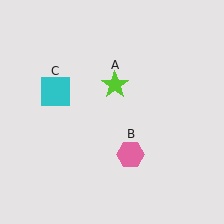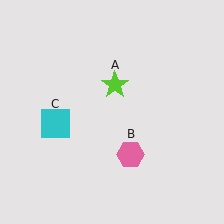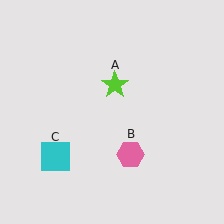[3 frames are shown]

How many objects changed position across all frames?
1 object changed position: cyan square (object C).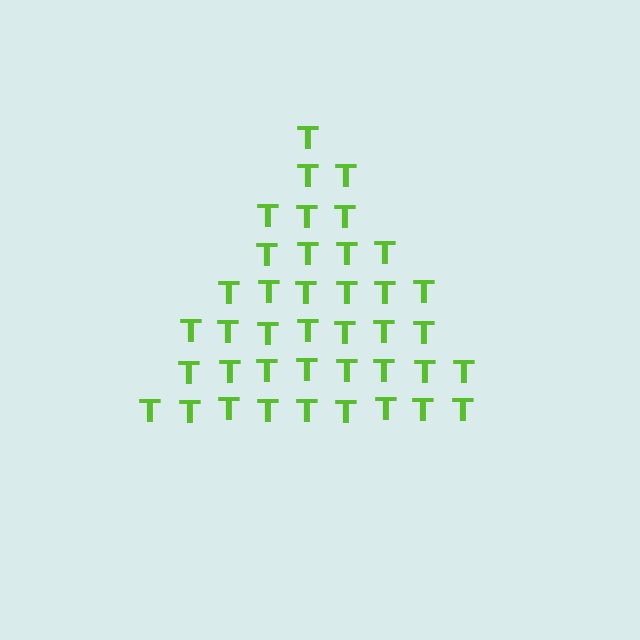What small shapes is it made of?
It is made of small letter T's.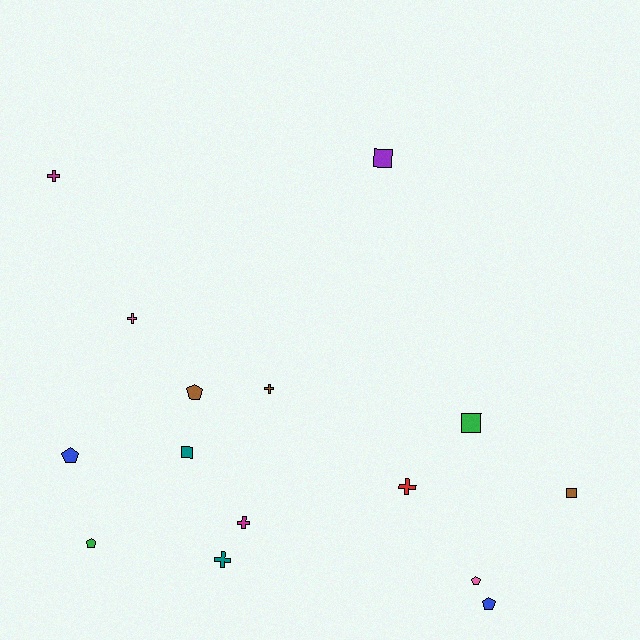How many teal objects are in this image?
There are 2 teal objects.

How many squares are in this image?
There are 4 squares.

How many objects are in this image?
There are 15 objects.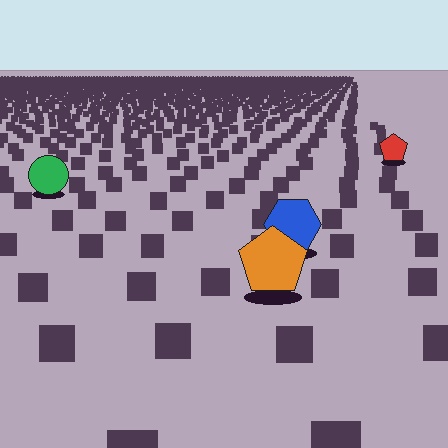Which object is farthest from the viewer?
The red pentagon is farthest from the viewer. It appears smaller and the ground texture around it is denser.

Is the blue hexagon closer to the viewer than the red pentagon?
Yes. The blue hexagon is closer — you can tell from the texture gradient: the ground texture is coarser near it.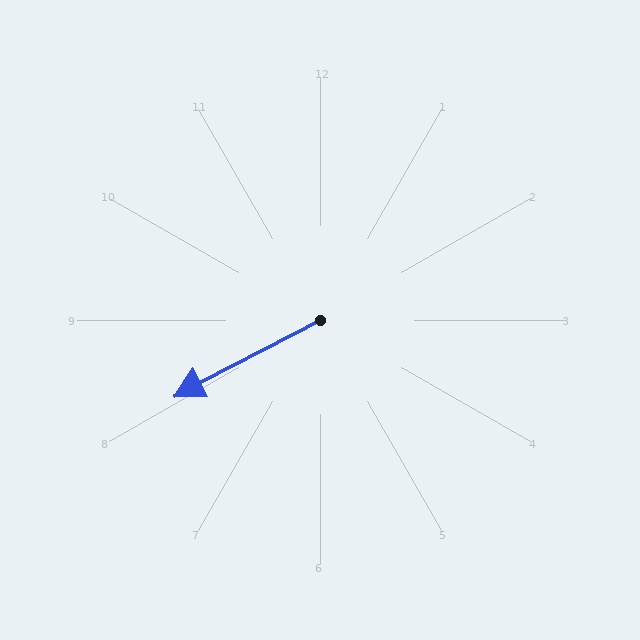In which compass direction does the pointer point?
Southwest.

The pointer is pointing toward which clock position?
Roughly 8 o'clock.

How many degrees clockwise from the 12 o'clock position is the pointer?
Approximately 243 degrees.